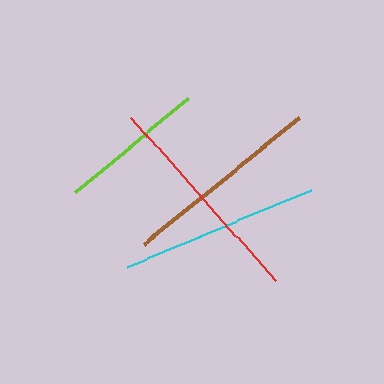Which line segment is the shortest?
The lime line is the shortest at approximately 147 pixels.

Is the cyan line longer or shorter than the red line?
The red line is longer than the cyan line.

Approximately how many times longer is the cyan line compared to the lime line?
The cyan line is approximately 1.4 times the length of the lime line.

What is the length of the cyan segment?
The cyan segment is approximately 199 pixels long.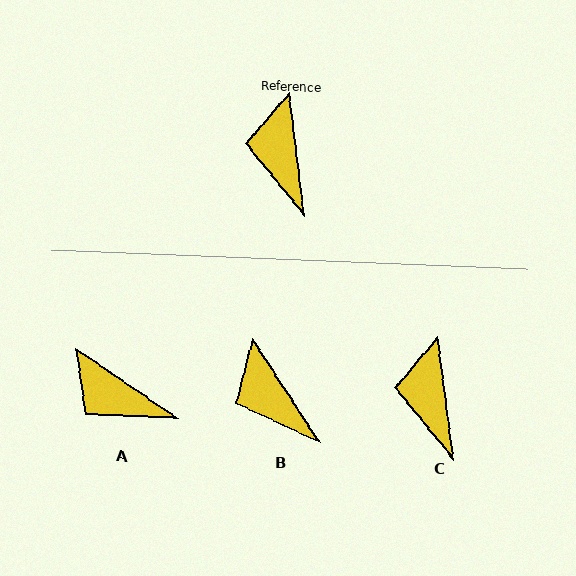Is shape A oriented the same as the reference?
No, it is off by about 48 degrees.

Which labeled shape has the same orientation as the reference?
C.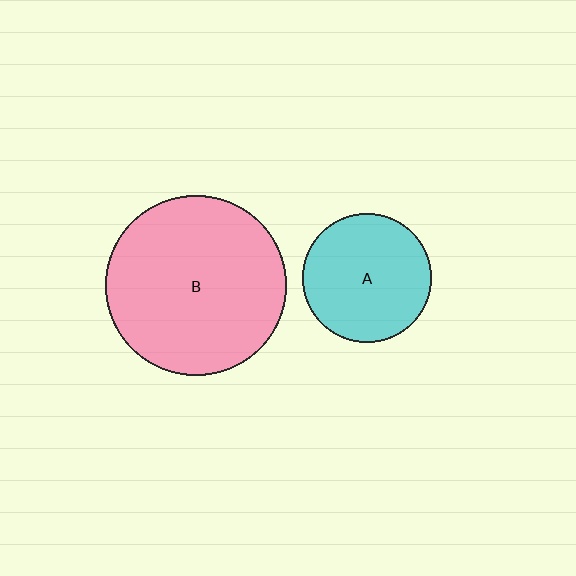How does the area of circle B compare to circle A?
Approximately 2.0 times.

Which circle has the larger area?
Circle B (pink).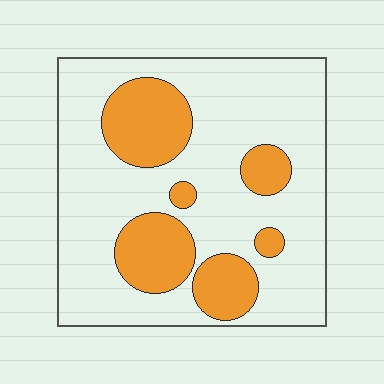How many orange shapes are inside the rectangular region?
6.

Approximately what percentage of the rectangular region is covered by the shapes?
Approximately 25%.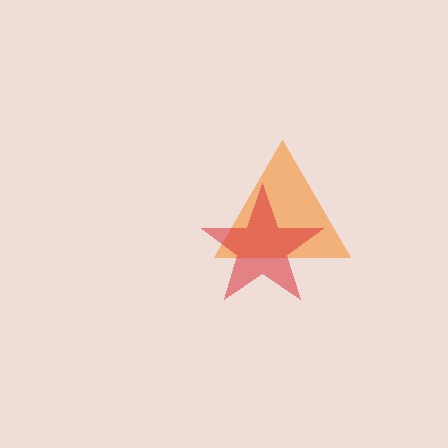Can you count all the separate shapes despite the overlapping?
Yes, there are 2 separate shapes.